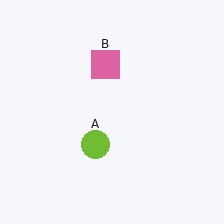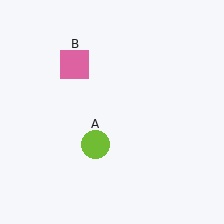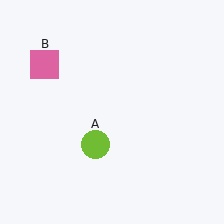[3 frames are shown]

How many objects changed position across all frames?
1 object changed position: pink square (object B).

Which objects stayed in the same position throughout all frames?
Lime circle (object A) remained stationary.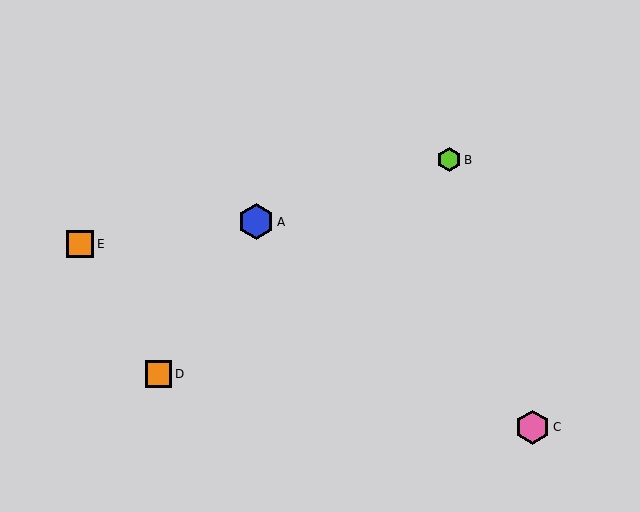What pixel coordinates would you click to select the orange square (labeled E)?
Click at (80, 244) to select the orange square E.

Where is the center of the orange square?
The center of the orange square is at (80, 244).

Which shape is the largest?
The blue hexagon (labeled A) is the largest.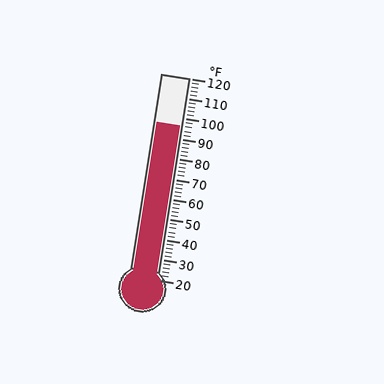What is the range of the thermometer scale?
The thermometer scale ranges from 20°F to 120°F.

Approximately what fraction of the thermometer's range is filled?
The thermometer is filled to approximately 75% of its range.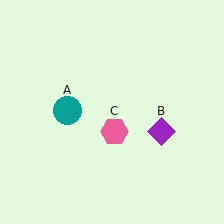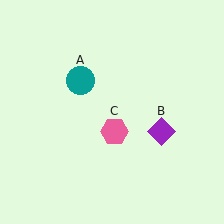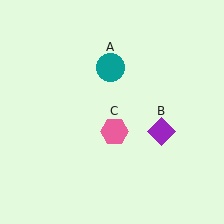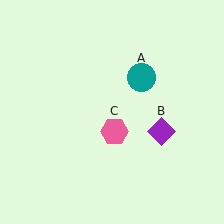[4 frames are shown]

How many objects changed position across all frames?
1 object changed position: teal circle (object A).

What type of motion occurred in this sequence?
The teal circle (object A) rotated clockwise around the center of the scene.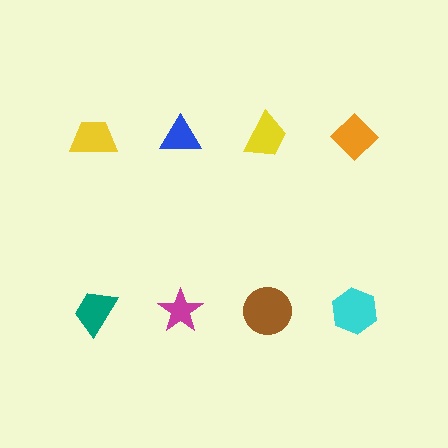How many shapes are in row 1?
4 shapes.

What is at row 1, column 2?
A blue triangle.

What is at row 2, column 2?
A magenta star.